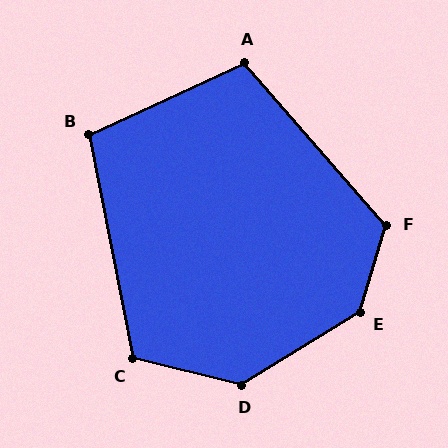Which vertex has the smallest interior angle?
B, at approximately 104 degrees.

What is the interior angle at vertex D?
Approximately 134 degrees (obtuse).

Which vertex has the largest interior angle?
E, at approximately 138 degrees.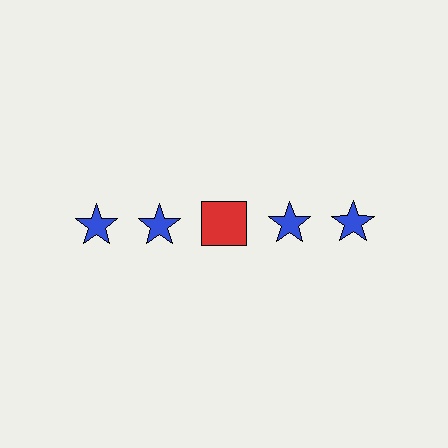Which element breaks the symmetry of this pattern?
The red square in the top row, center column breaks the symmetry. All other shapes are blue stars.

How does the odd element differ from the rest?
It differs in both color (red instead of blue) and shape (square instead of star).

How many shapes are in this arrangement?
There are 5 shapes arranged in a grid pattern.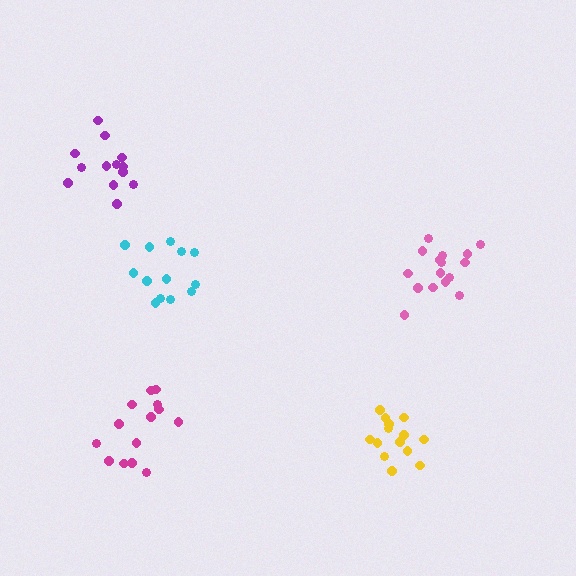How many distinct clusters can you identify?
There are 5 distinct clusters.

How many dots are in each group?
Group 1: 13 dots, Group 2: 13 dots, Group 3: 16 dots, Group 4: 14 dots, Group 5: 14 dots (70 total).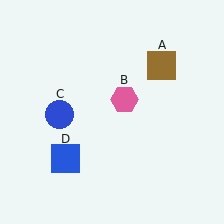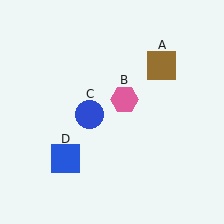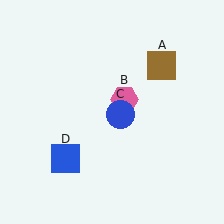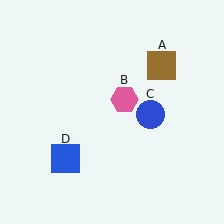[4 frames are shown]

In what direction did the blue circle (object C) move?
The blue circle (object C) moved right.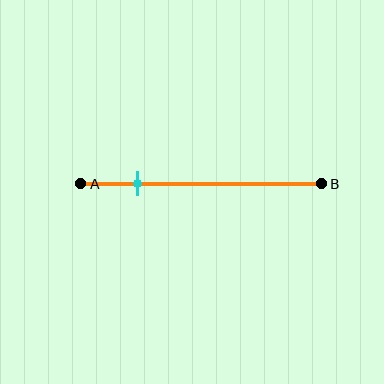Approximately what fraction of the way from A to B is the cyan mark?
The cyan mark is approximately 25% of the way from A to B.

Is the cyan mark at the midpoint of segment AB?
No, the mark is at about 25% from A, not at the 50% midpoint.